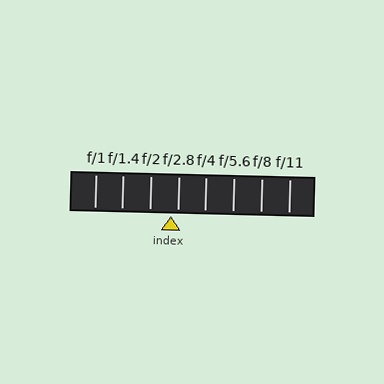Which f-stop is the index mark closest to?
The index mark is closest to f/2.8.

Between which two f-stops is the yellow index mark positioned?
The index mark is between f/2 and f/2.8.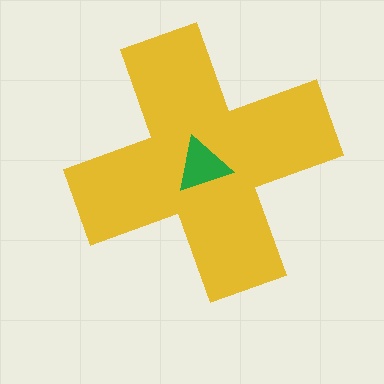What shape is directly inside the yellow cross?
The green triangle.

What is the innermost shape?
The green triangle.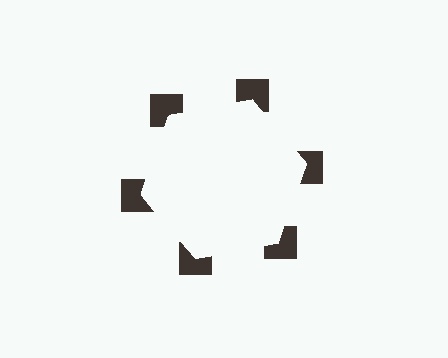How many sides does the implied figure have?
6 sides.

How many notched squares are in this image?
There are 6 — one at each vertex of the illusory hexagon.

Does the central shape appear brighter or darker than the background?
It typically appears slightly brighter than the background, even though no actual brightness change is drawn.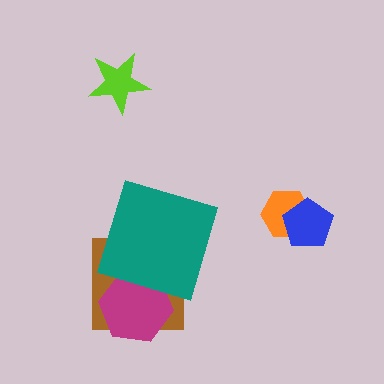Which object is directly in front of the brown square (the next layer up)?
The magenta hexagon is directly in front of the brown square.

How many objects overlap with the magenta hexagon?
2 objects overlap with the magenta hexagon.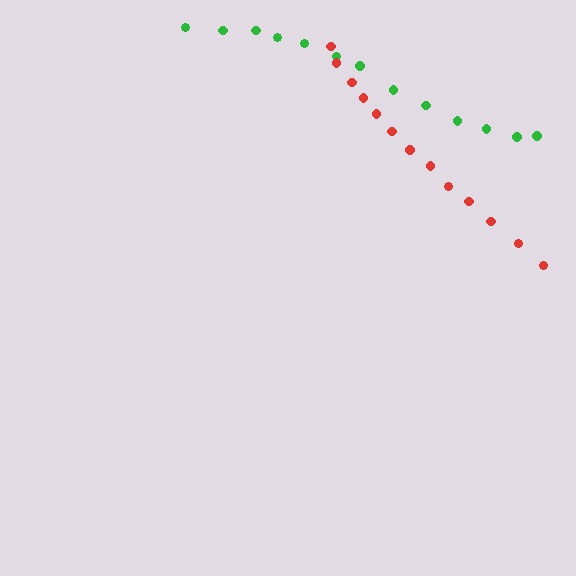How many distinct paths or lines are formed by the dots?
There are 2 distinct paths.